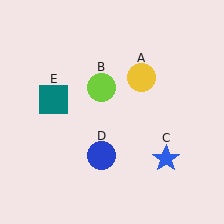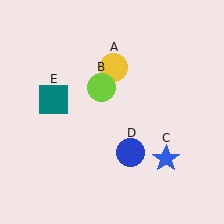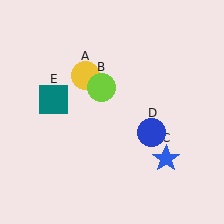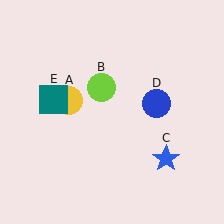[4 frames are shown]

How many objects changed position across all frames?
2 objects changed position: yellow circle (object A), blue circle (object D).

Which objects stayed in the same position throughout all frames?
Lime circle (object B) and blue star (object C) and teal square (object E) remained stationary.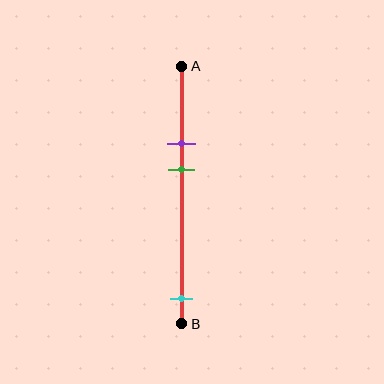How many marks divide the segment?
There are 3 marks dividing the segment.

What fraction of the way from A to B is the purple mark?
The purple mark is approximately 30% (0.3) of the way from A to B.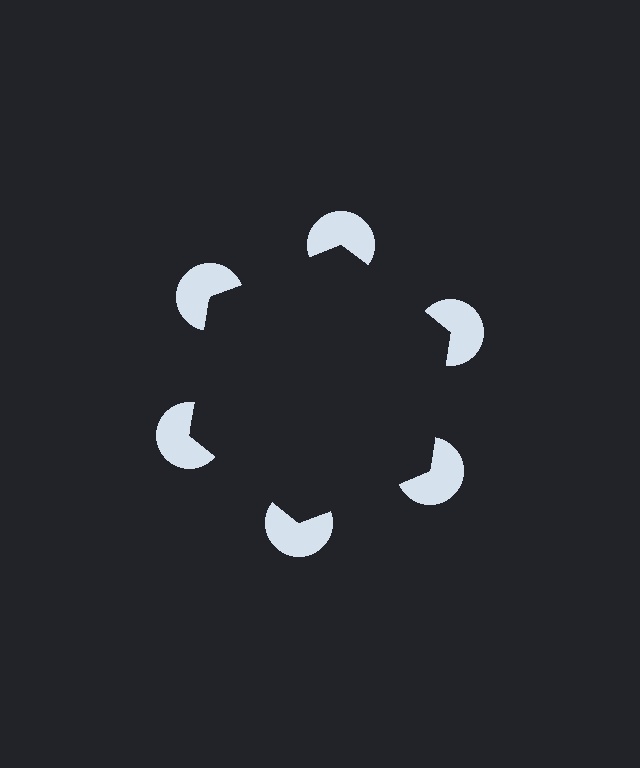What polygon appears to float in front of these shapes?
An illusory hexagon — its edges are inferred from the aligned wedge cuts in the pac-man discs, not physically drawn.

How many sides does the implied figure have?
6 sides.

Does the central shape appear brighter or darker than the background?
It typically appears slightly darker than the background, even though no actual brightness change is drawn.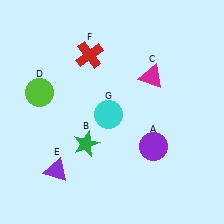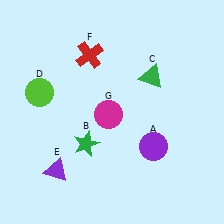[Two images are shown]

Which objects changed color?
C changed from magenta to green. G changed from cyan to magenta.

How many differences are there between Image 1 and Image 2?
There are 2 differences between the two images.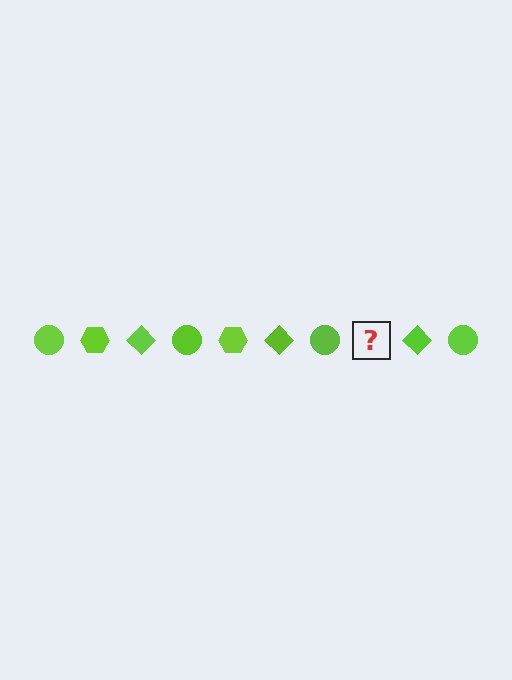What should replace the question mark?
The question mark should be replaced with a lime hexagon.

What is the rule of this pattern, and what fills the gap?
The rule is that the pattern cycles through circle, hexagon, diamond shapes in lime. The gap should be filled with a lime hexagon.